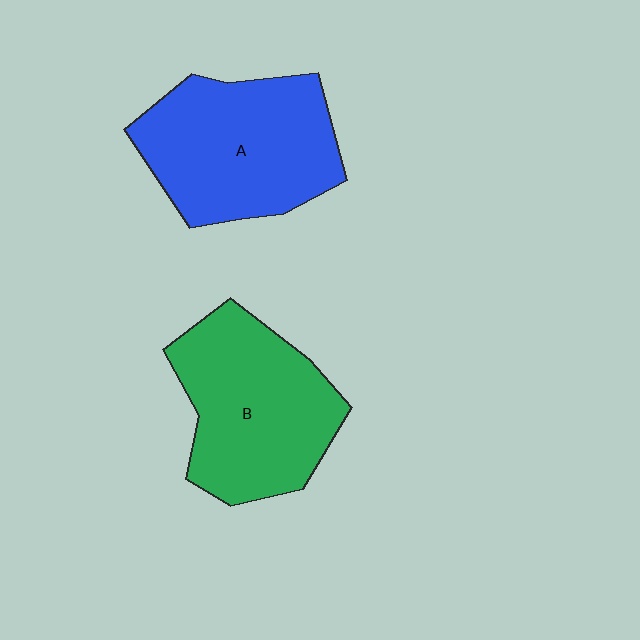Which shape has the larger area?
Shape A (blue).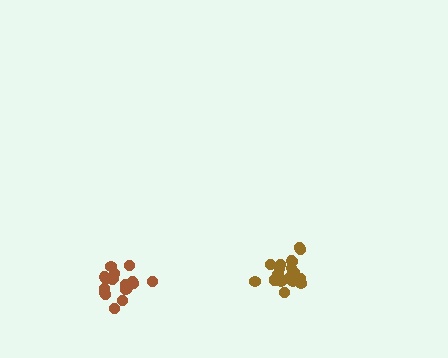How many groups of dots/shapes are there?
There are 2 groups.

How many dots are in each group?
Group 1: 19 dots, Group 2: 18 dots (37 total).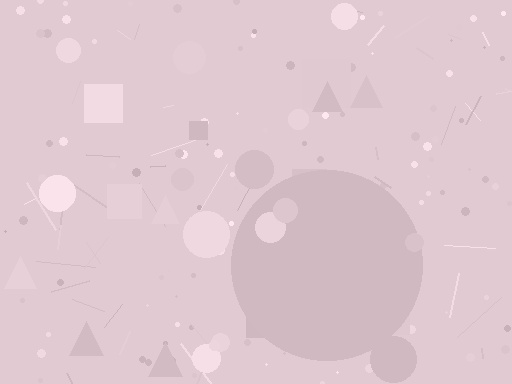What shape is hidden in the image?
A circle is hidden in the image.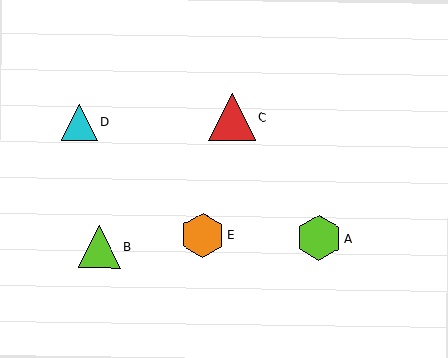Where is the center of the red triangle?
The center of the red triangle is at (232, 117).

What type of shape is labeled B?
Shape B is a lime triangle.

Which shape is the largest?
The red triangle (labeled C) is the largest.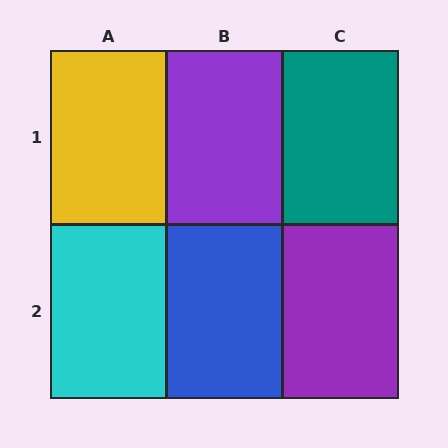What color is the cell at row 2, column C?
Purple.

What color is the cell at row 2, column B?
Blue.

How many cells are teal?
1 cell is teal.